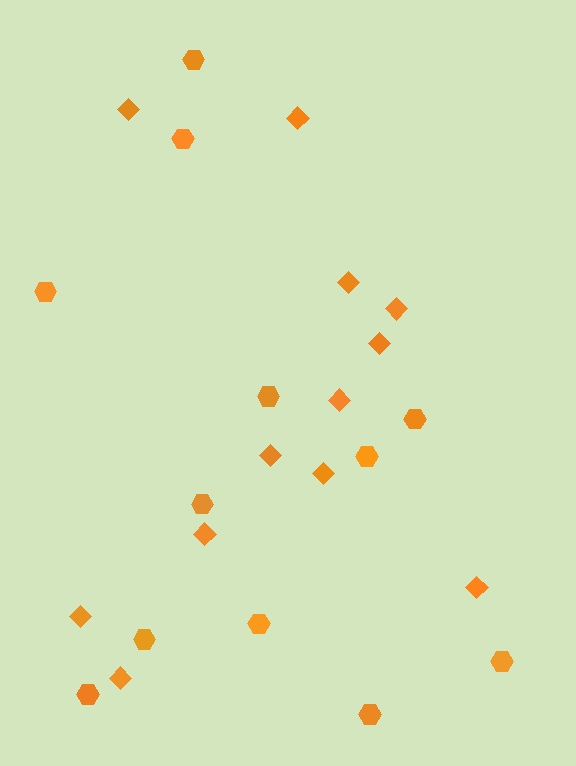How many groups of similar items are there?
There are 2 groups: one group of hexagons (12) and one group of diamonds (12).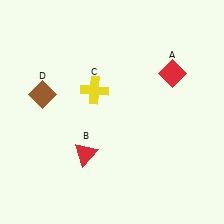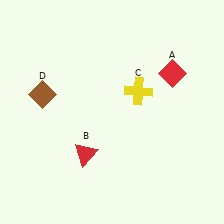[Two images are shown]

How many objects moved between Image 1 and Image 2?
1 object moved between the two images.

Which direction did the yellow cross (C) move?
The yellow cross (C) moved right.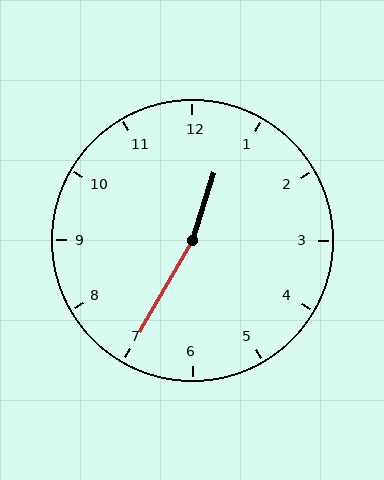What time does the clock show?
12:35.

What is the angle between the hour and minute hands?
Approximately 168 degrees.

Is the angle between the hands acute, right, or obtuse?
It is obtuse.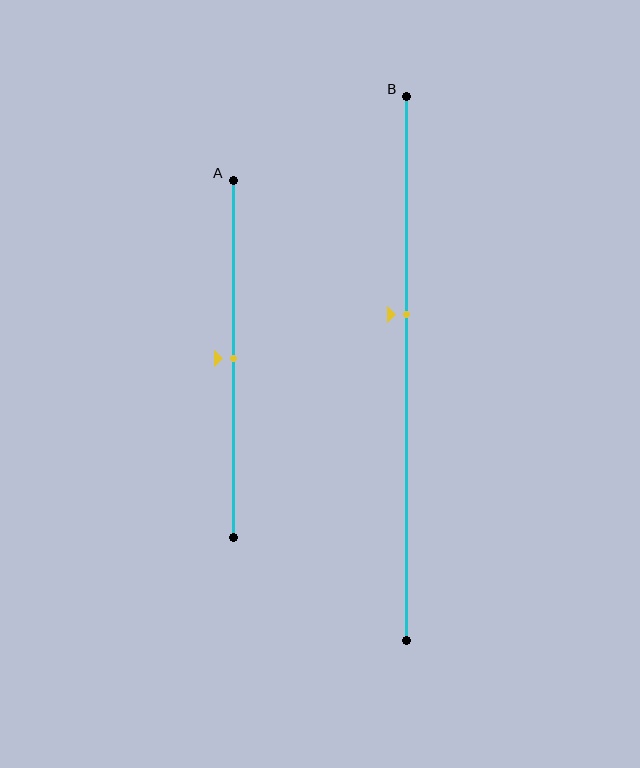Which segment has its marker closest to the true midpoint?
Segment A has its marker closest to the true midpoint.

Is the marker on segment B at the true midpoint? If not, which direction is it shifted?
No, the marker on segment B is shifted upward by about 10% of the segment length.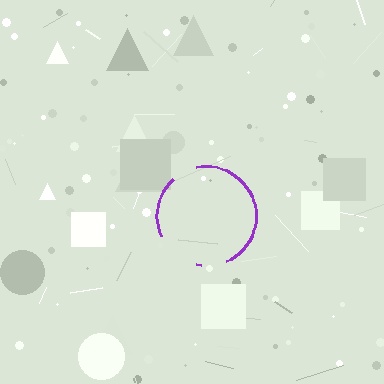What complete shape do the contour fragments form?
The contour fragments form a circle.